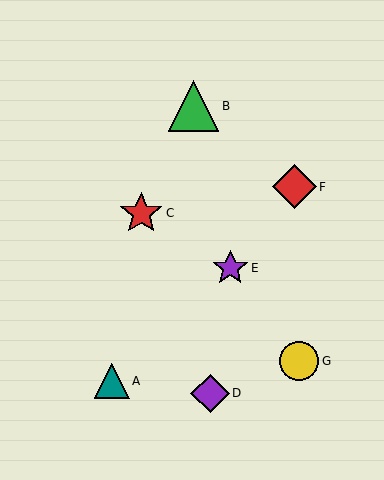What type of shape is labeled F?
Shape F is a red diamond.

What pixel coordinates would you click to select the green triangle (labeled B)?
Click at (194, 106) to select the green triangle B.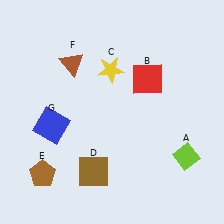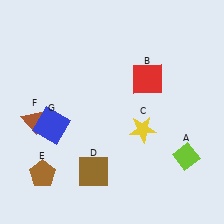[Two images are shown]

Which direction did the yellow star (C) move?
The yellow star (C) moved down.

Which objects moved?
The objects that moved are: the yellow star (C), the brown triangle (F).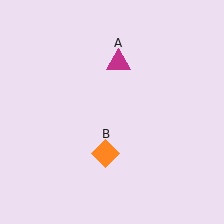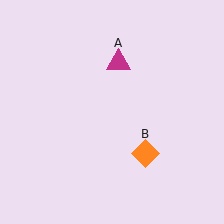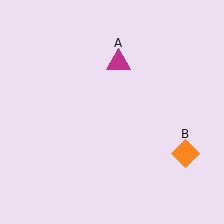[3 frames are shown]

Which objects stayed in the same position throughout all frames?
Magenta triangle (object A) remained stationary.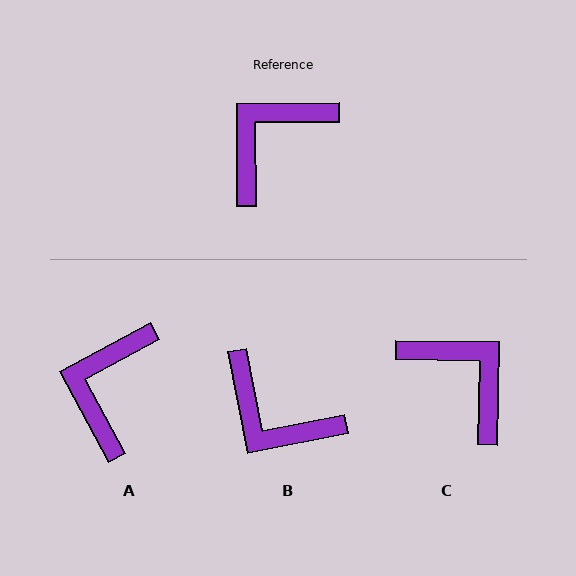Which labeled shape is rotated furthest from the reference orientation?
B, about 101 degrees away.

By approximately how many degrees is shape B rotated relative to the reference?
Approximately 101 degrees counter-clockwise.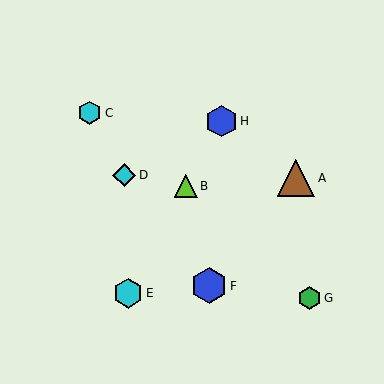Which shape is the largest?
The brown triangle (labeled A) is the largest.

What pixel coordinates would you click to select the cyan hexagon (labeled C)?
Click at (90, 113) to select the cyan hexagon C.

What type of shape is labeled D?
Shape D is a cyan diamond.